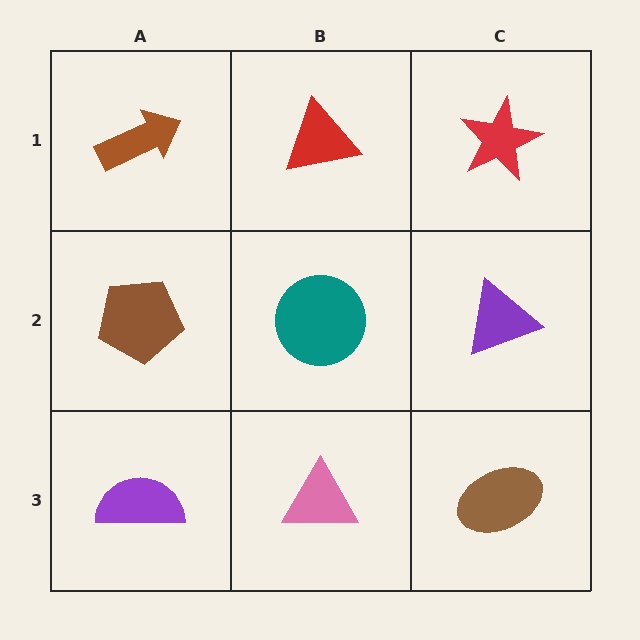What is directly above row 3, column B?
A teal circle.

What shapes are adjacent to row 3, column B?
A teal circle (row 2, column B), a purple semicircle (row 3, column A), a brown ellipse (row 3, column C).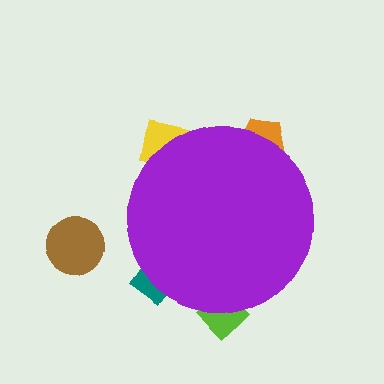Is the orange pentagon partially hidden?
Yes, the orange pentagon is partially hidden behind the purple circle.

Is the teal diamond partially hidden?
Yes, the teal diamond is partially hidden behind the purple circle.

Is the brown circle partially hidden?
No, the brown circle is fully visible.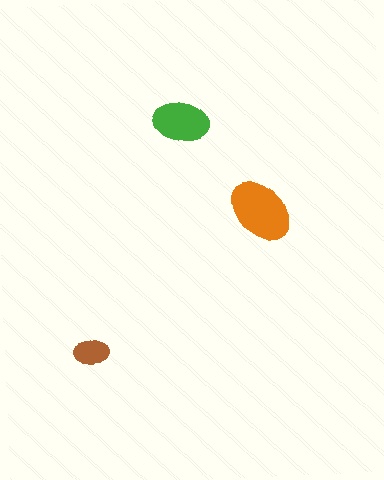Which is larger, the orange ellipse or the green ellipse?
The orange one.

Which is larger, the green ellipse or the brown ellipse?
The green one.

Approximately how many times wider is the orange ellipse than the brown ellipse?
About 2 times wider.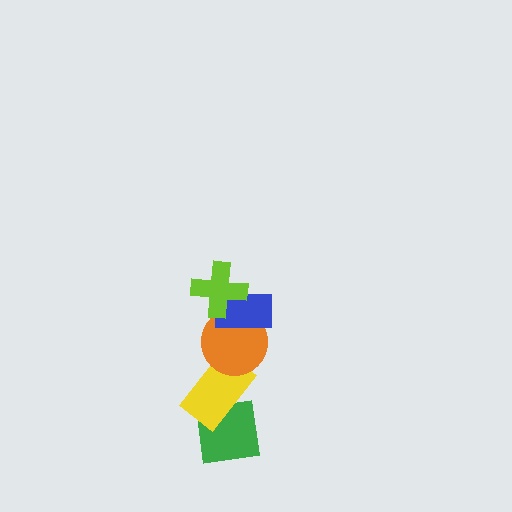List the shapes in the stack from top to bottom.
From top to bottom: the lime cross, the blue rectangle, the orange circle, the yellow rectangle, the green square.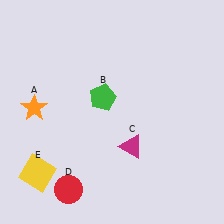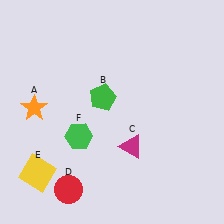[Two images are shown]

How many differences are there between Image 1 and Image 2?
There is 1 difference between the two images.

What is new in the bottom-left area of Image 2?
A green hexagon (F) was added in the bottom-left area of Image 2.